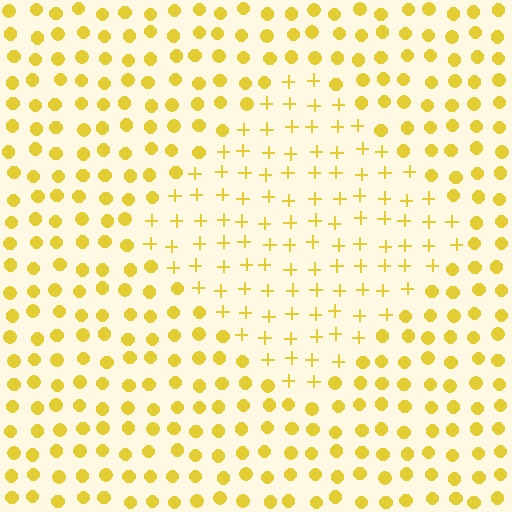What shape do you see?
I see a diamond.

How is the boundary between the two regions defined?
The boundary is defined by a change in element shape: plus signs inside vs. circles outside. All elements share the same color and spacing.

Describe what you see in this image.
The image is filled with small yellow elements arranged in a uniform grid. A diamond-shaped region contains plus signs, while the surrounding area contains circles. The boundary is defined purely by the change in element shape.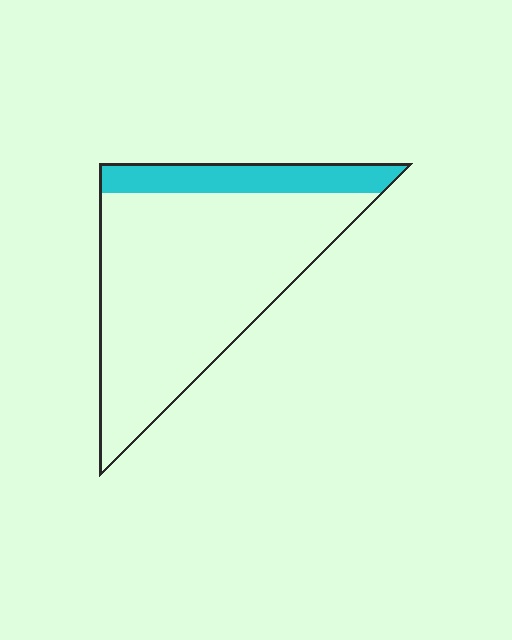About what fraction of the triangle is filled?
About one sixth (1/6).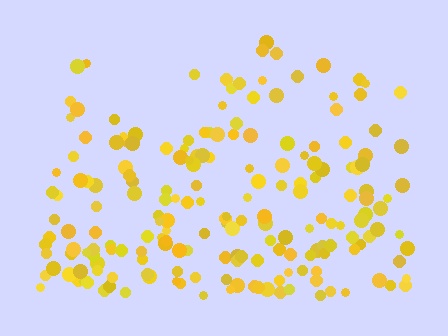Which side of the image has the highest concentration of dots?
The bottom.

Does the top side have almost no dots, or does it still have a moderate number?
Still a moderate number, just noticeably fewer than the bottom.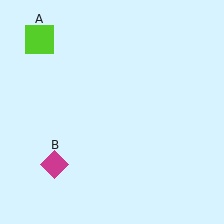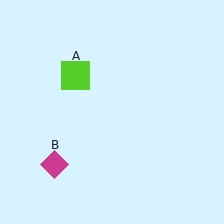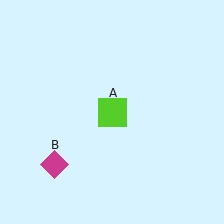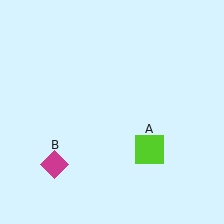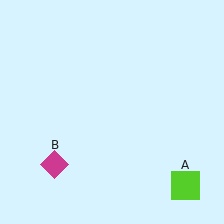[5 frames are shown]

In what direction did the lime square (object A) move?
The lime square (object A) moved down and to the right.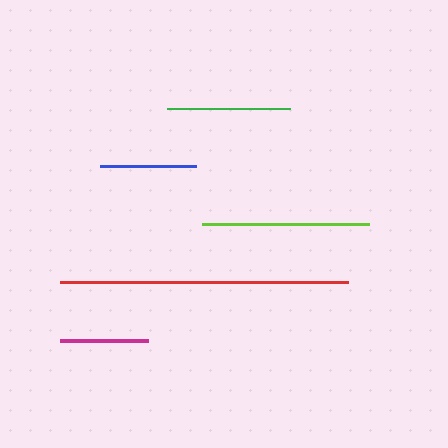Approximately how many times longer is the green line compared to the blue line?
The green line is approximately 1.3 times the length of the blue line.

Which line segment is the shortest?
The magenta line is the shortest at approximately 88 pixels.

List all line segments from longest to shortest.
From longest to shortest: red, lime, green, blue, magenta.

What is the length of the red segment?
The red segment is approximately 288 pixels long.